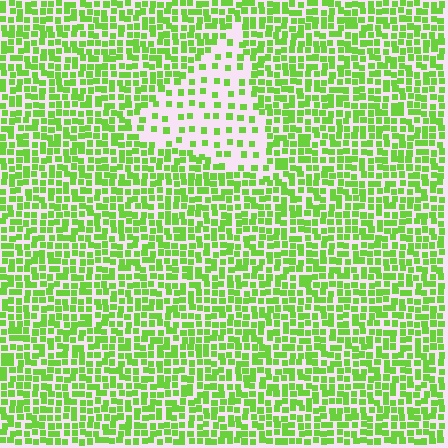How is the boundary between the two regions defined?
The boundary is defined by a change in element density (approximately 2.5x ratio). All elements are the same color, size, and shape.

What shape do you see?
I see a triangle.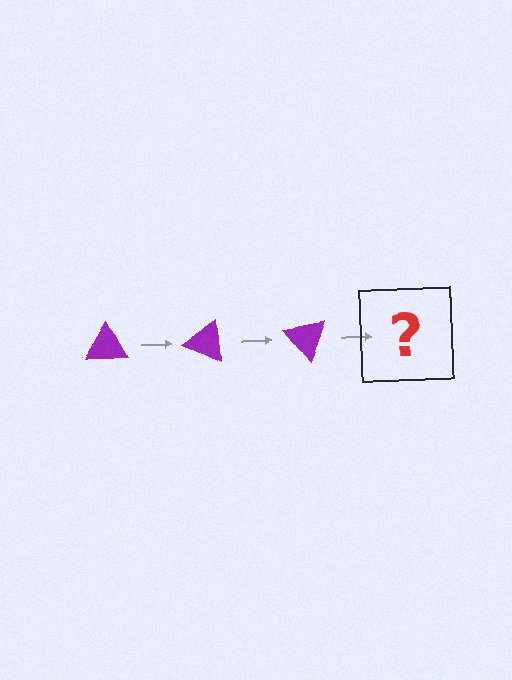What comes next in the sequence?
The next element should be a purple triangle rotated 75 degrees.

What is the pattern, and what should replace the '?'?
The pattern is that the triangle rotates 25 degrees each step. The '?' should be a purple triangle rotated 75 degrees.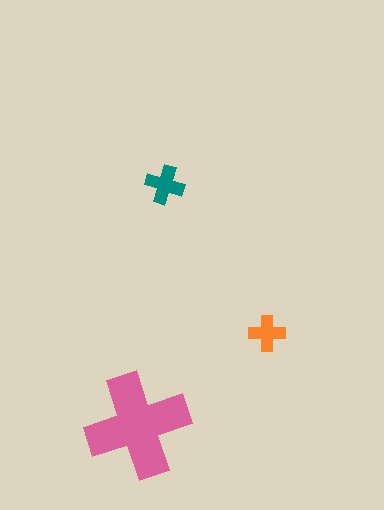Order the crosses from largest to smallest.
the pink one, the teal one, the orange one.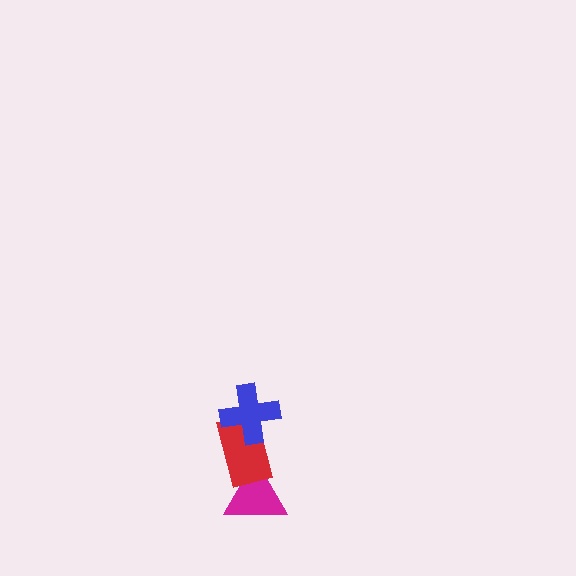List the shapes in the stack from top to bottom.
From top to bottom: the blue cross, the red rectangle, the magenta triangle.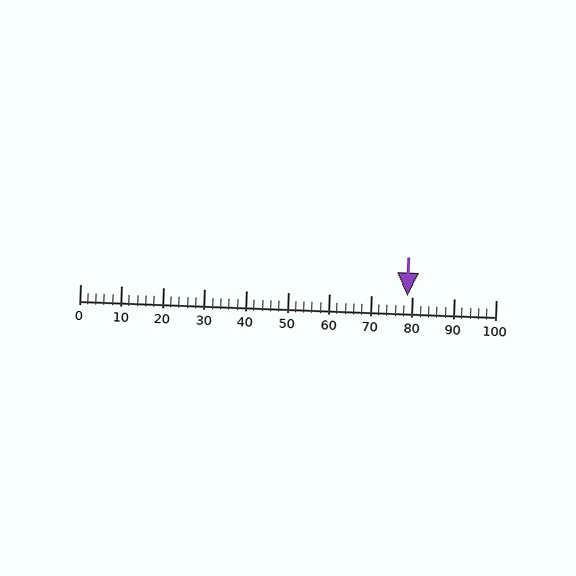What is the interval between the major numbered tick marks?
The major tick marks are spaced 10 units apart.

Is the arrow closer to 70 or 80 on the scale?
The arrow is closer to 80.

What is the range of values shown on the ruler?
The ruler shows values from 0 to 100.